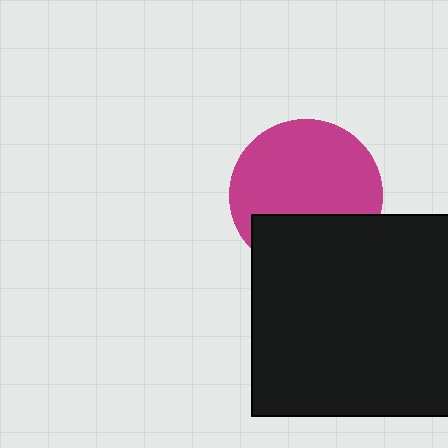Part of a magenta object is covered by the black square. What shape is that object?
It is a circle.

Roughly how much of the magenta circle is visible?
Most of it is visible (roughly 67%).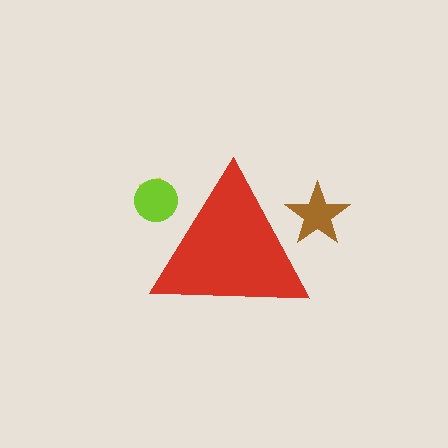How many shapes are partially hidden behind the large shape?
3 shapes are partially hidden.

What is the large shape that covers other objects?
A red triangle.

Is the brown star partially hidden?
Yes, the brown star is partially hidden behind the red triangle.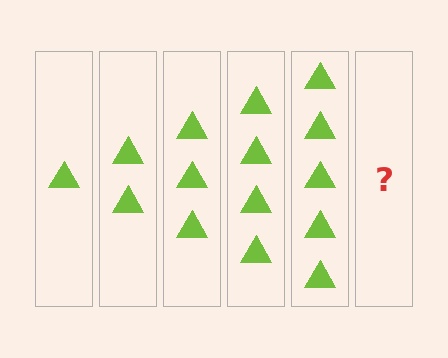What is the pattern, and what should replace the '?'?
The pattern is that each step adds one more triangle. The '?' should be 6 triangles.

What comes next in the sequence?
The next element should be 6 triangles.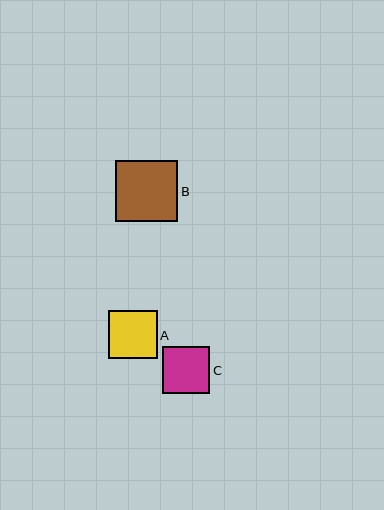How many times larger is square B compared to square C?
Square B is approximately 1.3 times the size of square C.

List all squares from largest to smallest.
From largest to smallest: B, A, C.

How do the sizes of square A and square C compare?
Square A and square C are approximately the same size.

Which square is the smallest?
Square C is the smallest with a size of approximately 47 pixels.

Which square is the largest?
Square B is the largest with a size of approximately 62 pixels.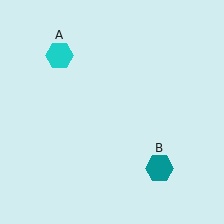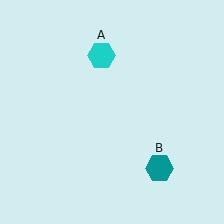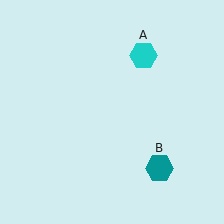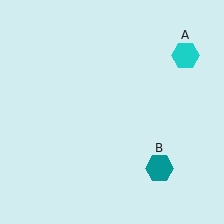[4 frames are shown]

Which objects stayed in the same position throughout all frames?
Teal hexagon (object B) remained stationary.